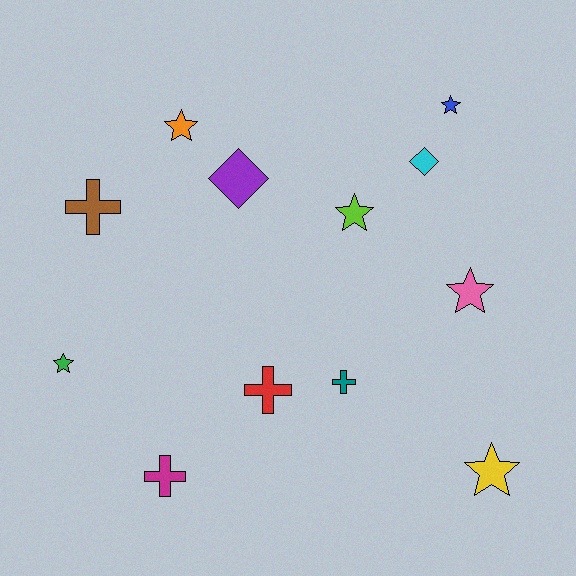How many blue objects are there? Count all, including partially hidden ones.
There is 1 blue object.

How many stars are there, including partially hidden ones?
There are 6 stars.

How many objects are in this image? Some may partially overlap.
There are 12 objects.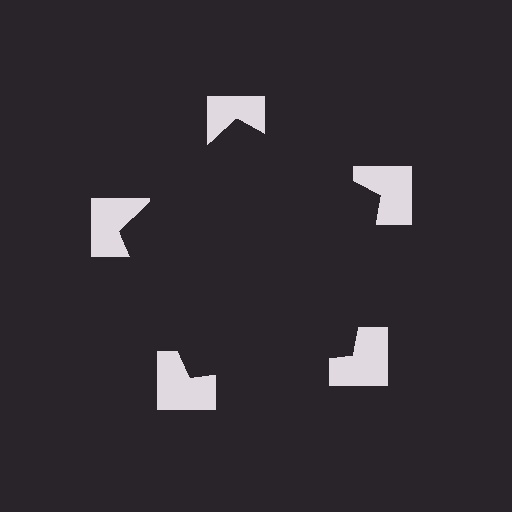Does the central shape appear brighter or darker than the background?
It typically appears slightly darker than the background, even though no actual brightness change is drawn.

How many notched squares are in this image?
There are 5 — one at each vertex of the illusory pentagon.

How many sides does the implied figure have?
5 sides.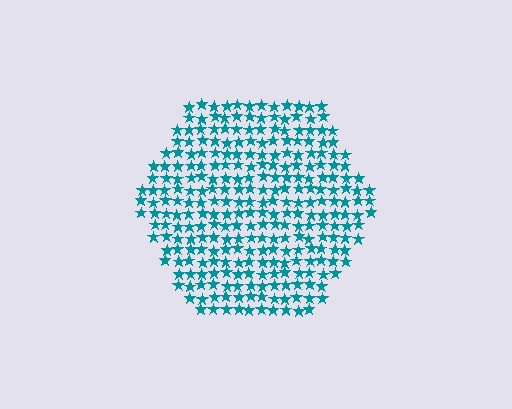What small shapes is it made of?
It is made of small stars.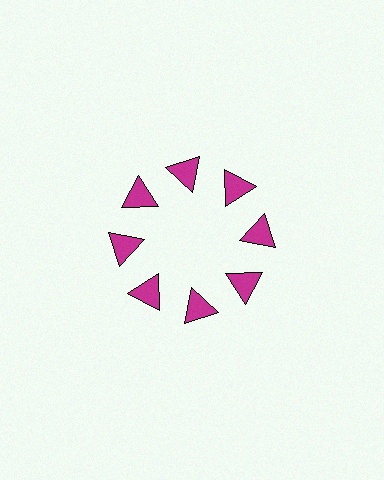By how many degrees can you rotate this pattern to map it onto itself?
The pattern maps onto itself every 45 degrees of rotation.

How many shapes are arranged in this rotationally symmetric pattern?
There are 8 shapes, arranged in 8 groups of 1.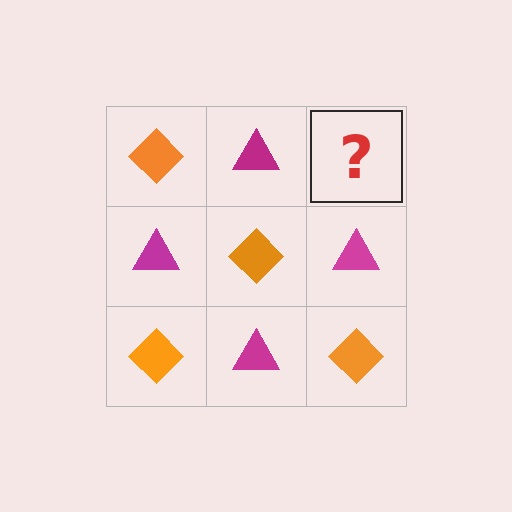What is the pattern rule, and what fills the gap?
The rule is that it alternates orange diamond and magenta triangle in a checkerboard pattern. The gap should be filled with an orange diamond.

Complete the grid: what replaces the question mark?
The question mark should be replaced with an orange diamond.